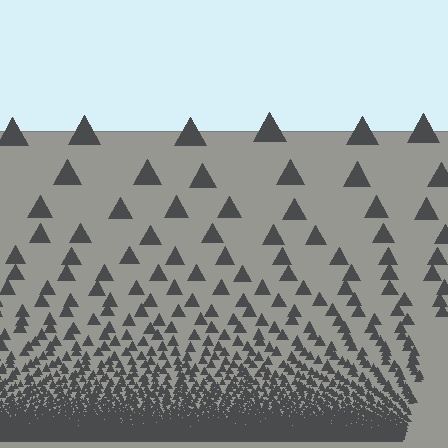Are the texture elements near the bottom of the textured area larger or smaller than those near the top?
Smaller. The gradient is inverted — elements near the bottom are smaller and denser.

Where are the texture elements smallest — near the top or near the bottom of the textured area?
Near the bottom.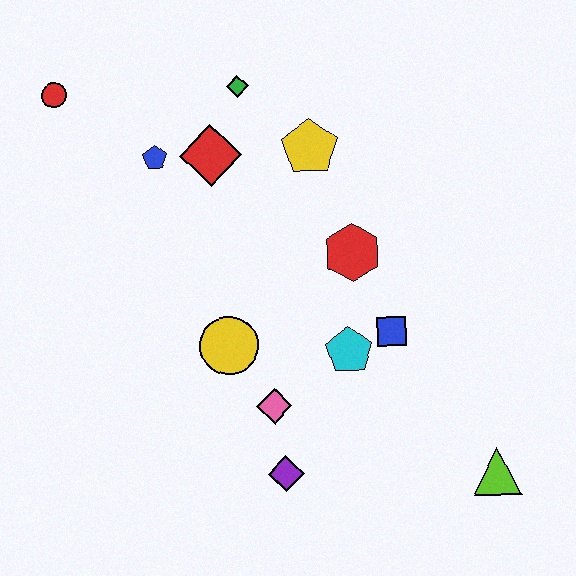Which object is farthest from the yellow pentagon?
The lime triangle is farthest from the yellow pentagon.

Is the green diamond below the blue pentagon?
No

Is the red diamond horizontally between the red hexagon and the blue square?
No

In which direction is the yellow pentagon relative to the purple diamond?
The yellow pentagon is above the purple diamond.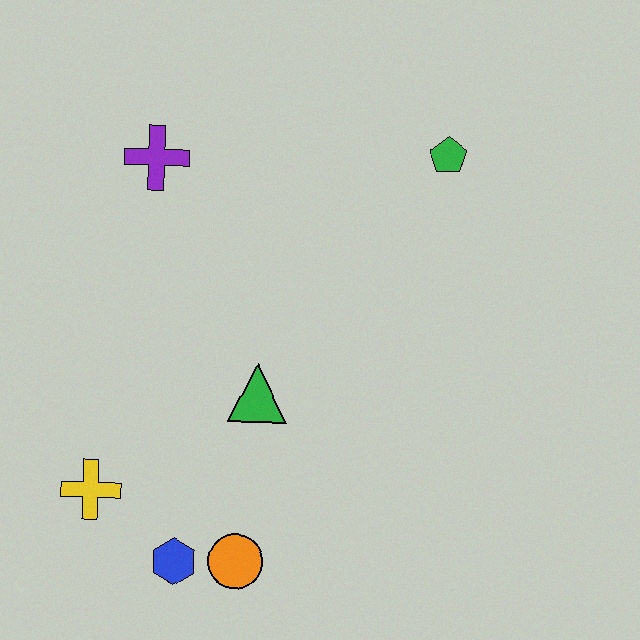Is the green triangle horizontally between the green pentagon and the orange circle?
Yes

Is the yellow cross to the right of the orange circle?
No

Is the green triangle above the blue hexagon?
Yes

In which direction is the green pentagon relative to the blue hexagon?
The green pentagon is above the blue hexagon.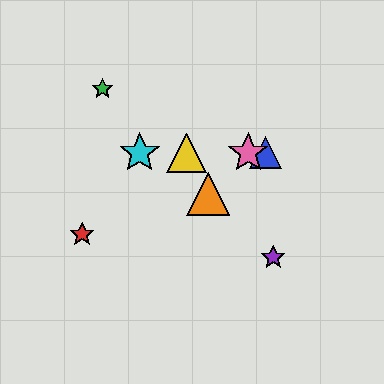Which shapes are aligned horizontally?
The blue triangle, the yellow triangle, the cyan star, the pink star are aligned horizontally.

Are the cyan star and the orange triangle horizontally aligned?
No, the cyan star is at y≈153 and the orange triangle is at y≈194.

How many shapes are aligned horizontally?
4 shapes (the blue triangle, the yellow triangle, the cyan star, the pink star) are aligned horizontally.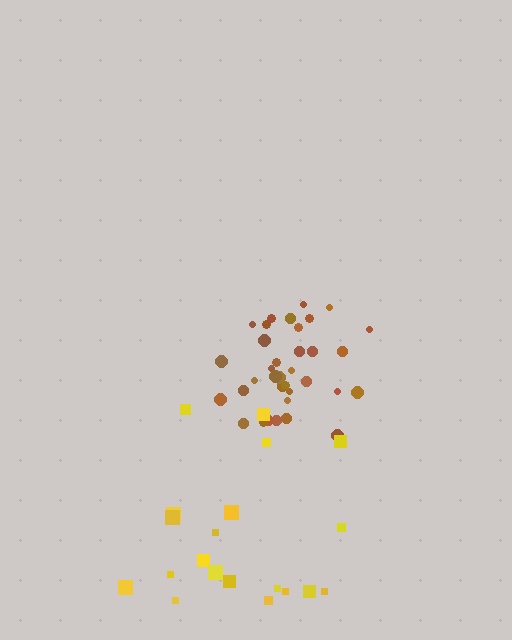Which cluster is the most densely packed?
Brown.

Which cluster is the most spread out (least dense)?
Yellow.